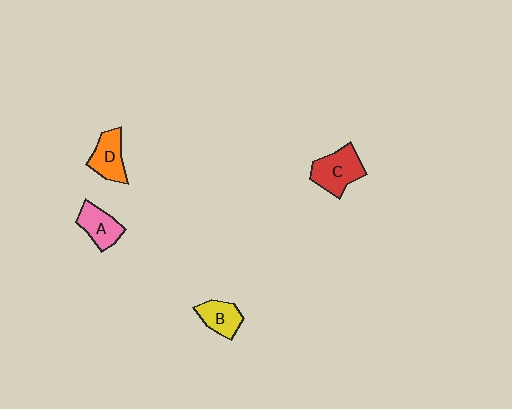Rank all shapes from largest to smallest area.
From largest to smallest: C (red), D (orange), A (pink), B (yellow).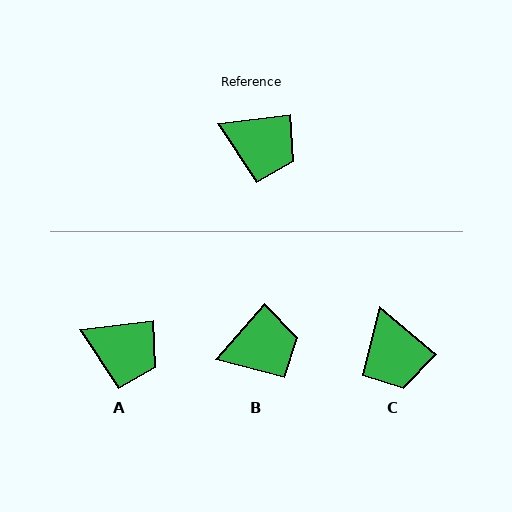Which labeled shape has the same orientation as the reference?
A.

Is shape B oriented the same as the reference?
No, it is off by about 42 degrees.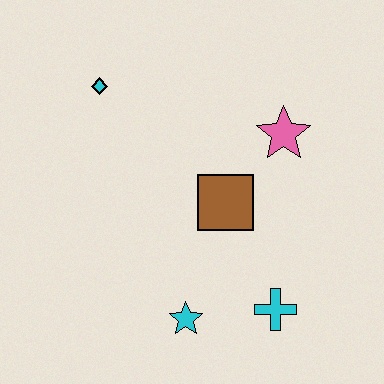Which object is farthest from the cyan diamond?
The cyan cross is farthest from the cyan diamond.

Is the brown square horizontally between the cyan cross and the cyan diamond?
Yes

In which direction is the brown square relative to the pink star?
The brown square is below the pink star.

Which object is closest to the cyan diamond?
The brown square is closest to the cyan diamond.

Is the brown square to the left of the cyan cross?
Yes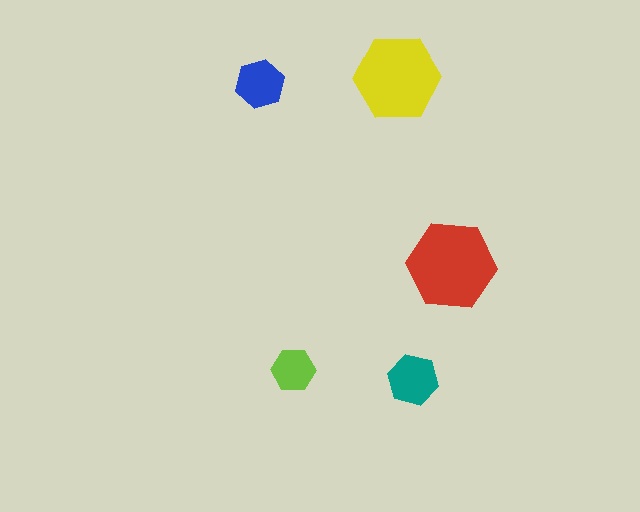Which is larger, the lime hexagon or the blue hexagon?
The blue one.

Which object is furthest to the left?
The blue hexagon is leftmost.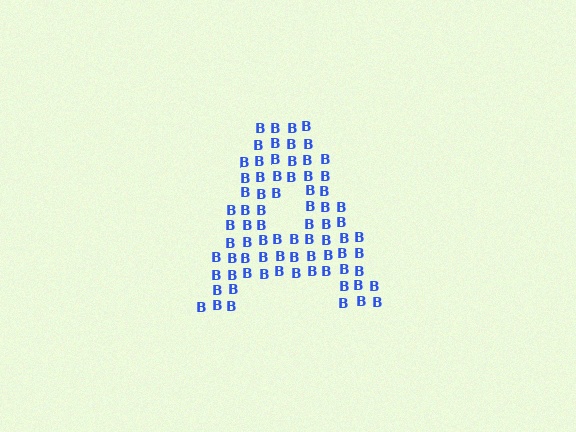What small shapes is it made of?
It is made of small letter B's.